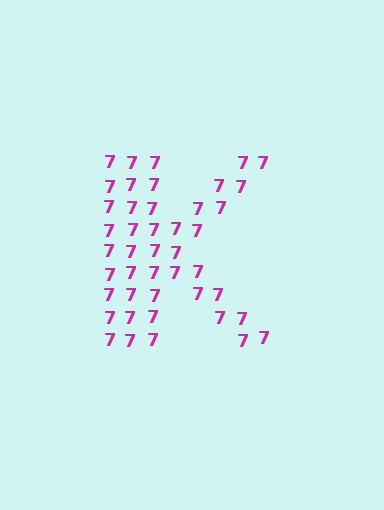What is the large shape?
The large shape is the letter K.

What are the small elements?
The small elements are digit 7's.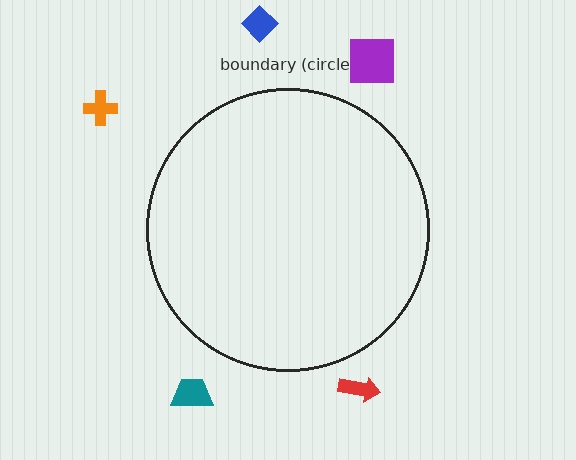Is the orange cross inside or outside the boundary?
Outside.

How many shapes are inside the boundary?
0 inside, 5 outside.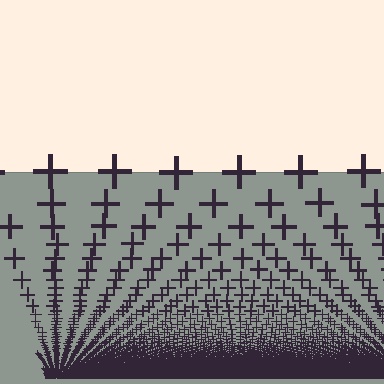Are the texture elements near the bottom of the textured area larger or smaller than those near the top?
Smaller. The gradient is inverted — elements near the bottom are smaller and denser.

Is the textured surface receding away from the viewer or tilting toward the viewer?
The surface appears to tilt toward the viewer. Texture elements get larger and sparser toward the top.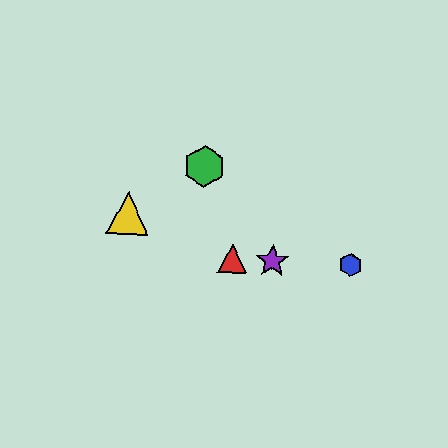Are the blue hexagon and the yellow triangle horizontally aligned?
No, the blue hexagon is at y≈265 and the yellow triangle is at y≈213.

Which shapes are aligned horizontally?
The red triangle, the blue hexagon, the purple star are aligned horizontally.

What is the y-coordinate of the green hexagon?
The green hexagon is at y≈166.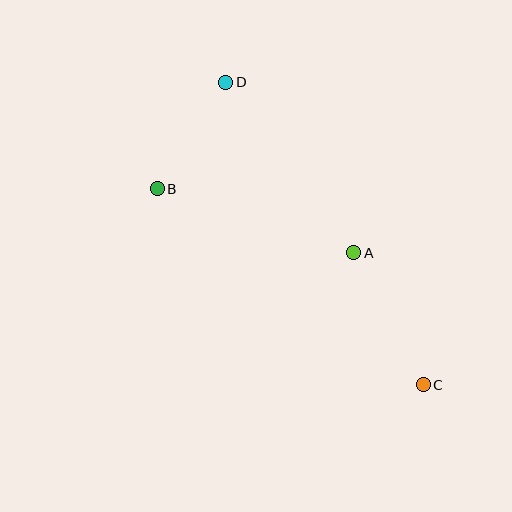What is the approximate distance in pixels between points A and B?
The distance between A and B is approximately 207 pixels.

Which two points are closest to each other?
Points B and D are closest to each other.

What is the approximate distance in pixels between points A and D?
The distance between A and D is approximately 214 pixels.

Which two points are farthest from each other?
Points C and D are farthest from each other.